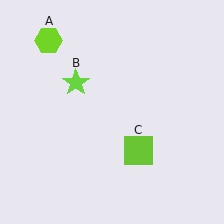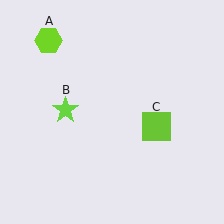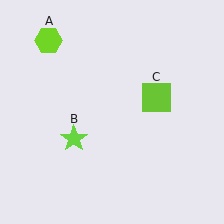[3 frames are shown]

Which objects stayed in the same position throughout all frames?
Lime hexagon (object A) remained stationary.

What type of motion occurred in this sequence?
The lime star (object B), lime square (object C) rotated counterclockwise around the center of the scene.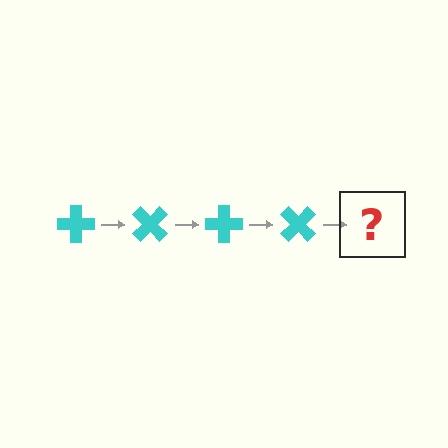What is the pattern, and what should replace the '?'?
The pattern is that the cross rotates 45 degrees each step. The '?' should be a cyan cross rotated 180 degrees.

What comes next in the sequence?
The next element should be a cyan cross rotated 180 degrees.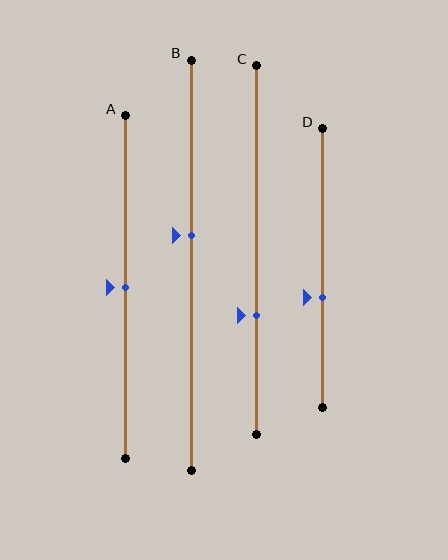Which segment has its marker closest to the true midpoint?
Segment A has its marker closest to the true midpoint.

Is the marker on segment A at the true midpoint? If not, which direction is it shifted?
Yes, the marker on segment A is at the true midpoint.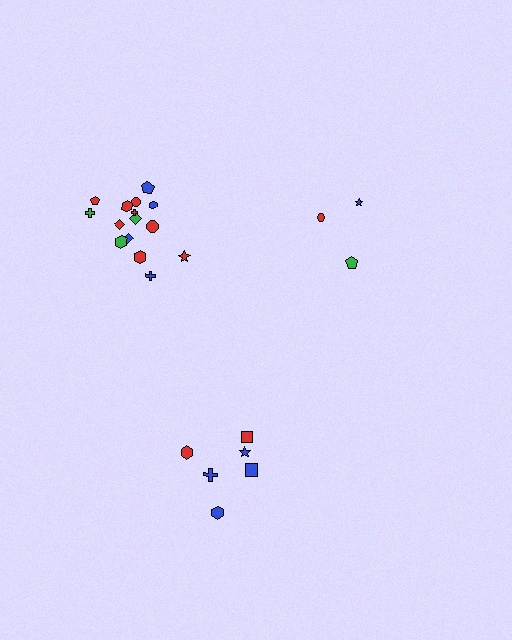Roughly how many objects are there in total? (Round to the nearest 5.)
Roughly 25 objects in total.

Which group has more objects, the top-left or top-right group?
The top-left group.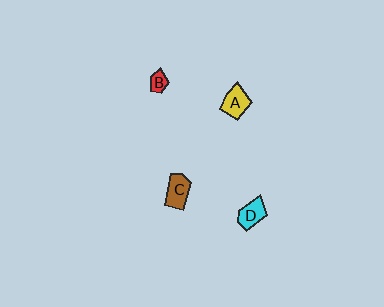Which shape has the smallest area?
Shape B (red).